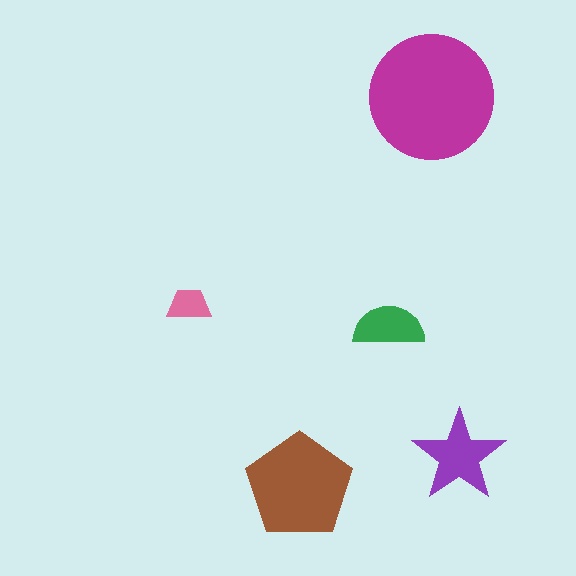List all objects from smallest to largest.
The pink trapezoid, the green semicircle, the purple star, the brown pentagon, the magenta circle.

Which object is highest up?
The magenta circle is topmost.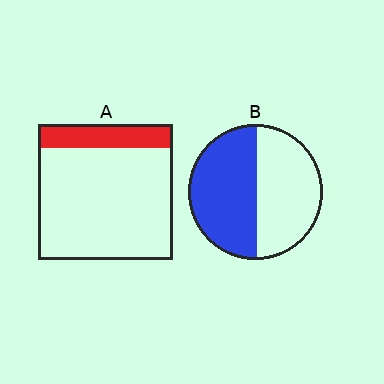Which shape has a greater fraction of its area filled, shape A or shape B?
Shape B.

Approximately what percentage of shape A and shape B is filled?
A is approximately 20% and B is approximately 50%.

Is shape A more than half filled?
No.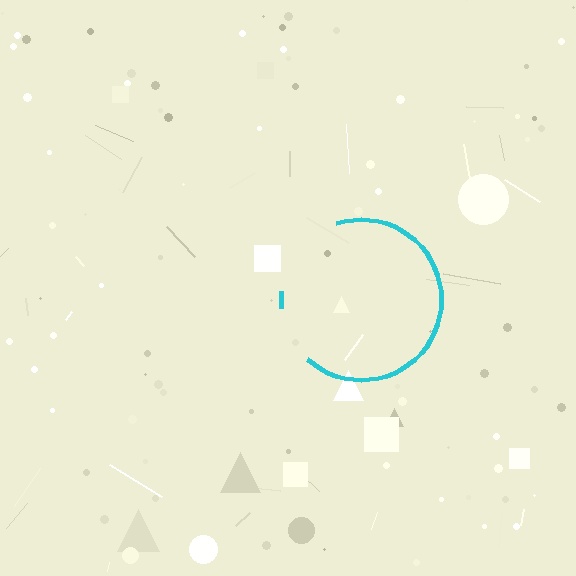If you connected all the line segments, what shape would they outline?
They would outline a circle.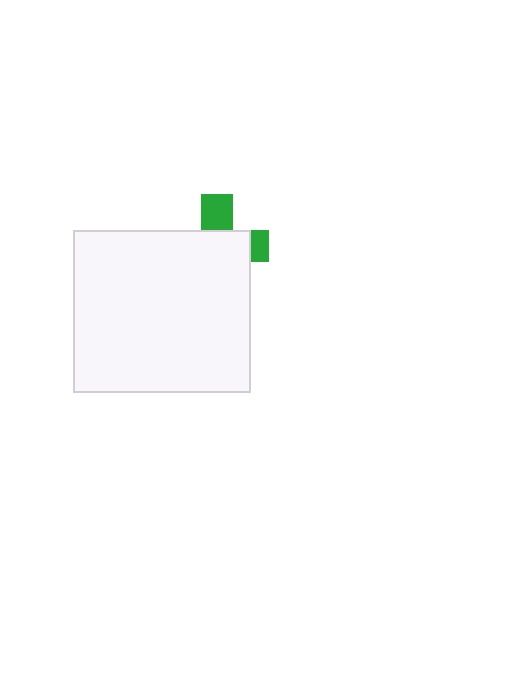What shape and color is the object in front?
The object in front is a white rectangle.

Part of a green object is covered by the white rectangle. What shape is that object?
It is a cross.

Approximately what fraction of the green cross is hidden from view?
Roughly 69% of the green cross is hidden behind the white rectangle.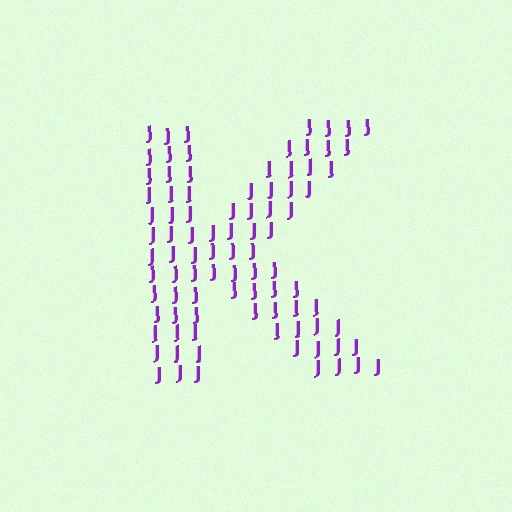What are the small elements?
The small elements are letter J's.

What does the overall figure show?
The overall figure shows the letter K.